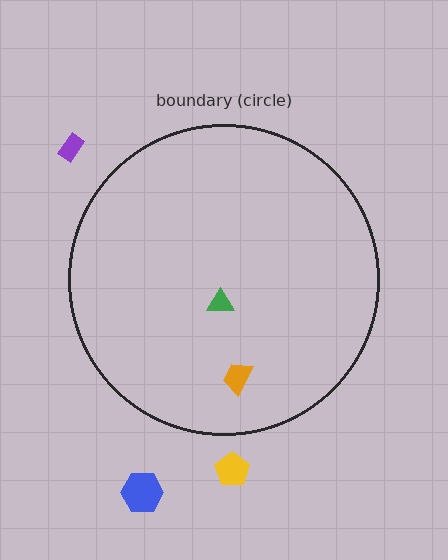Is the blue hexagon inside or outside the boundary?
Outside.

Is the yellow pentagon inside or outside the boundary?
Outside.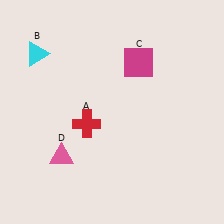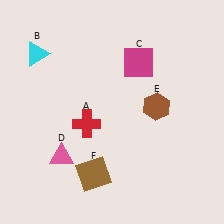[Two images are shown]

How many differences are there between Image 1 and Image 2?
There are 2 differences between the two images.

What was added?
A brown hexagon (E), a brown square (F) were added in Image 2.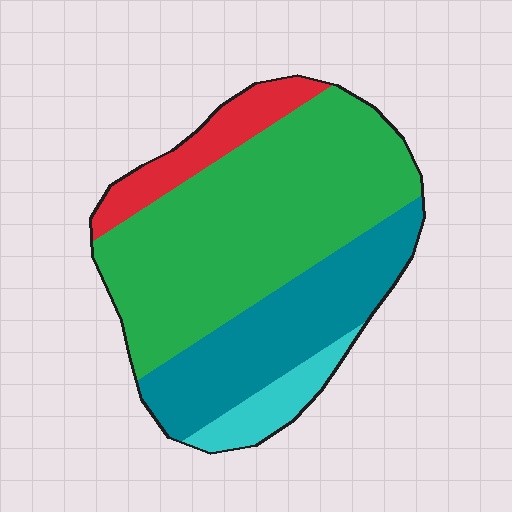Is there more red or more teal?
Teal.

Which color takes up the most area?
Green, at roughly 55%.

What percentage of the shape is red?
Red takes up about one eighth (1/8) of the shape.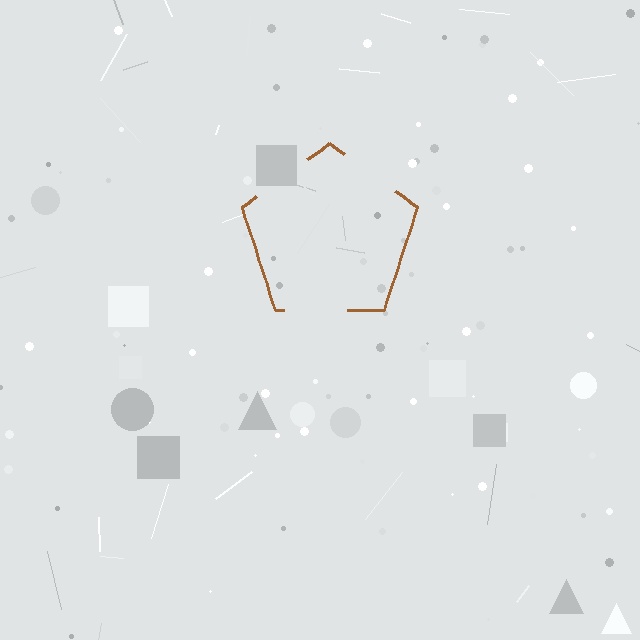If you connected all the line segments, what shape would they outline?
They would outline a pentagon.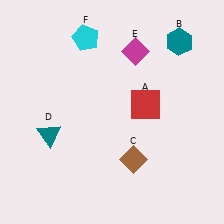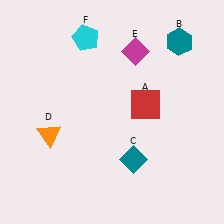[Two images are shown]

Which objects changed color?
C changed from brown to teal. D changed from teal to orange.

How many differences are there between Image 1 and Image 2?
There are 2 differences between the two images.